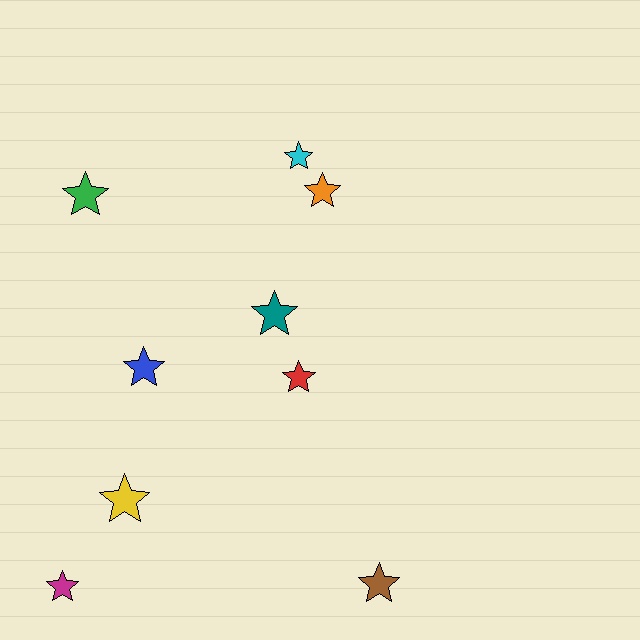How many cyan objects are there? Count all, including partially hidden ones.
There is 1 cyan object.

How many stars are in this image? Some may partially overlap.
There are 9 stars.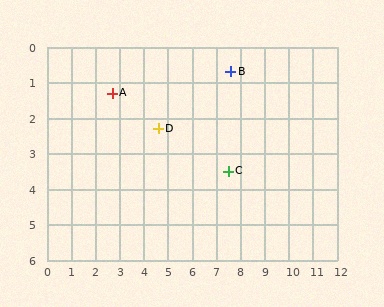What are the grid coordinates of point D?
Point D is at approximately (4.6, 2.3).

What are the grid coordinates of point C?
Point C is at approximately (7.5, 3.5).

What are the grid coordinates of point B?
Point B is at approximately (7.6, 0.7).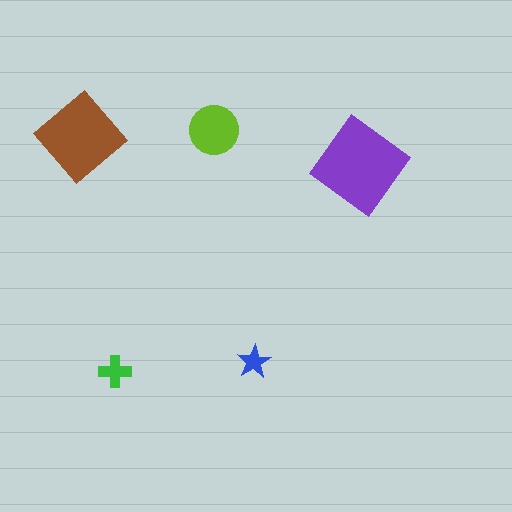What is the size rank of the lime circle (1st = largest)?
3rd.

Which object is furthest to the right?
The purple diamond is rightmost.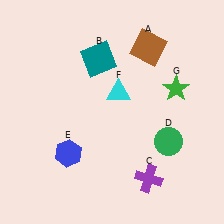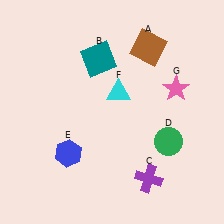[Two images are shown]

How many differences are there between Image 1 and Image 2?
There is 1 difference between the two images.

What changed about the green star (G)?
In Image 1, G is green. In Image 2, it changed to pink.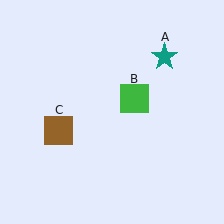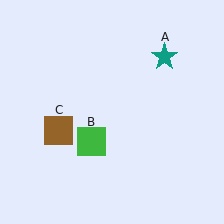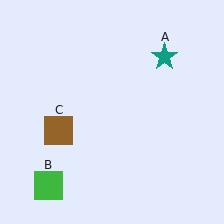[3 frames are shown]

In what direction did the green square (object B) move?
The green square (object B) moved down and to the left.